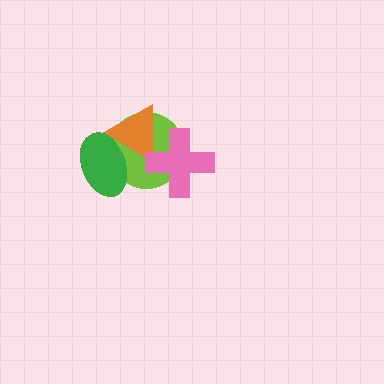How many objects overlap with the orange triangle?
3 objects overlap with the orange triangle.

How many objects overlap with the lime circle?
3 objects overlap with the lime circle.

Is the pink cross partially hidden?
No, no other shape covers it.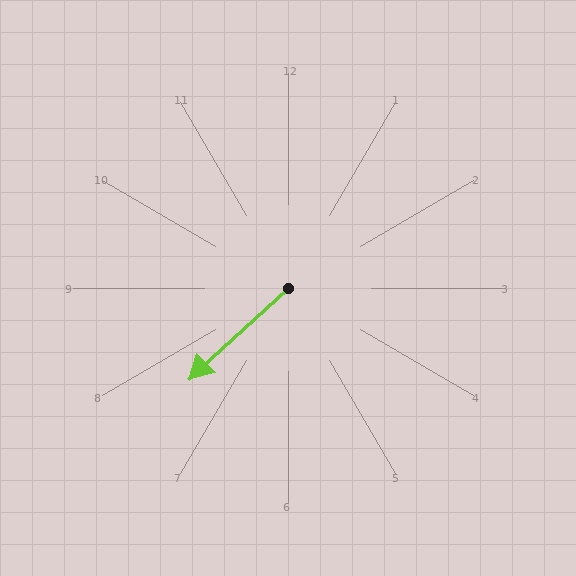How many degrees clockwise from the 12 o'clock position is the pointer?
Approximately 228 degrees.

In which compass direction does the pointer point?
Southwest.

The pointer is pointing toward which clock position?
Roughly 8 o'clock.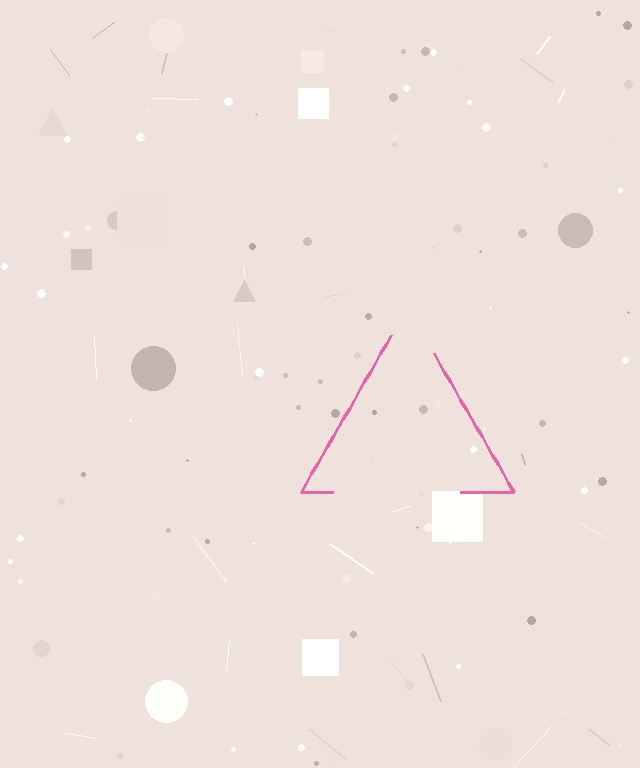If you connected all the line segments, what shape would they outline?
They would outline a triangle.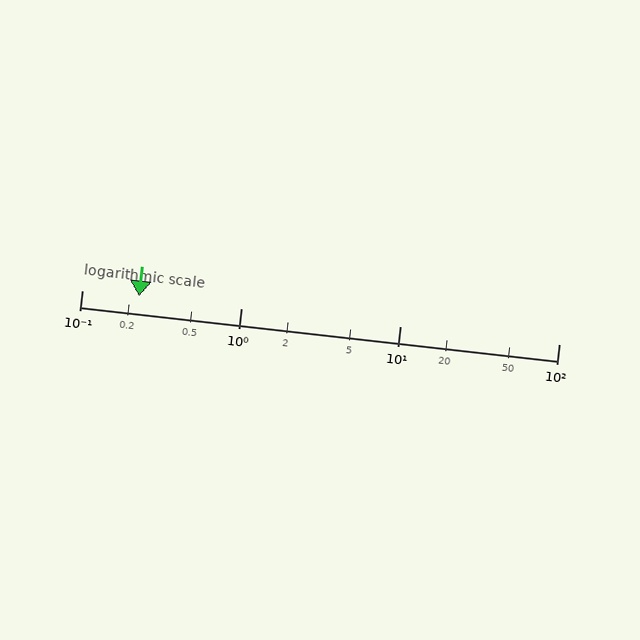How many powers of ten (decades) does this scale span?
The scale spans 3 decades, from 0.1 to 100.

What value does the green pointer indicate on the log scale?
The pointer indicates approximately 0.23.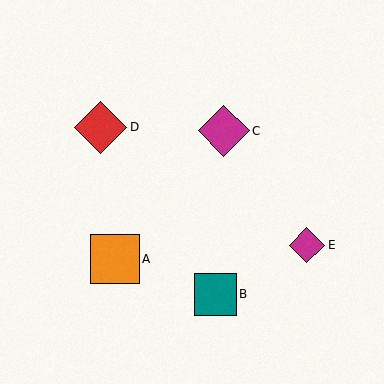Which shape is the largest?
The red diamond (labeled D) is the largest.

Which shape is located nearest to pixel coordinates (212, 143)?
The magenta diamond (labeled C) at (224, 131) is nearest to that location.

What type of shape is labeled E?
Shape E is a magenta diamond.